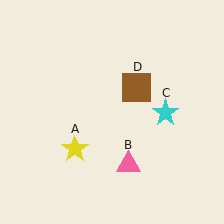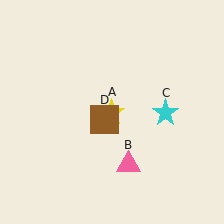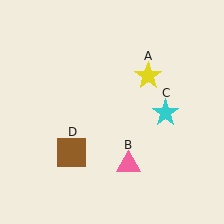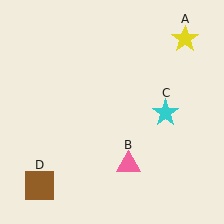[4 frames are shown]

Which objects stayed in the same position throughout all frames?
Pink triangle (object B) and cyan star (object C) remained stationary.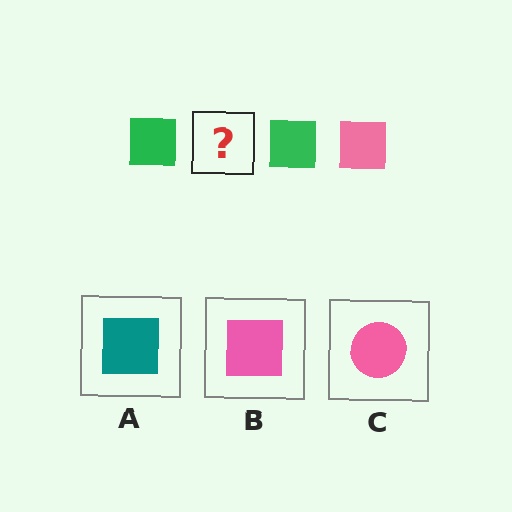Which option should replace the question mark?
Option B.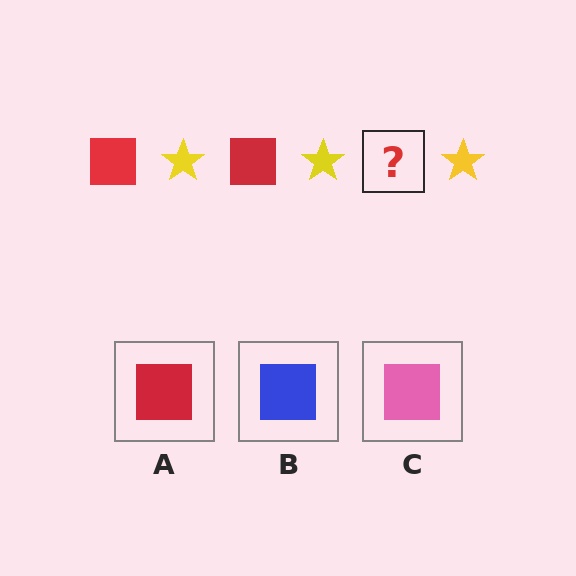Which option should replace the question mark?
Option A.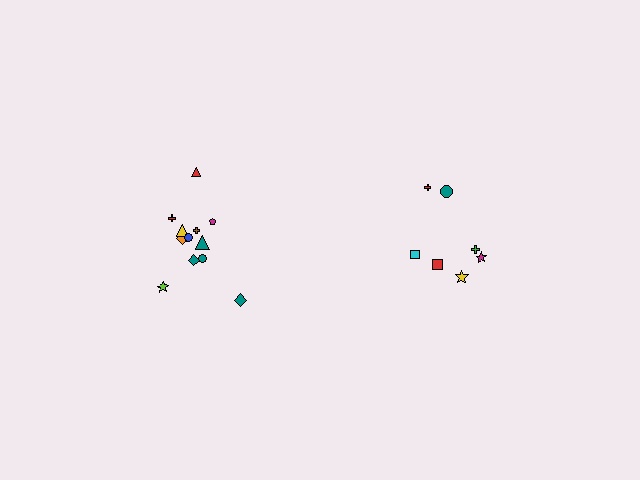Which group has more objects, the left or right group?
The left group.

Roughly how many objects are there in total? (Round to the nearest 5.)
Roughly 20 objects in total.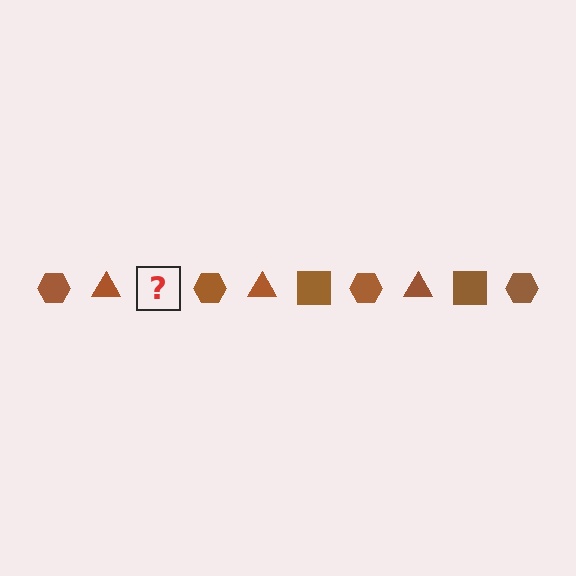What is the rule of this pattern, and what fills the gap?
The rule is that the pattern cycles through hexagon, triangle, square shapes in brown. The gap should be filled with a brown square.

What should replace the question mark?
The question mark should be replaced with a brown square.